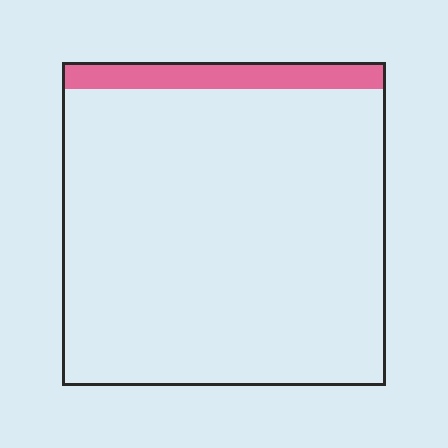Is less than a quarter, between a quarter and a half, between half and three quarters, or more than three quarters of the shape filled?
Less than a quarter.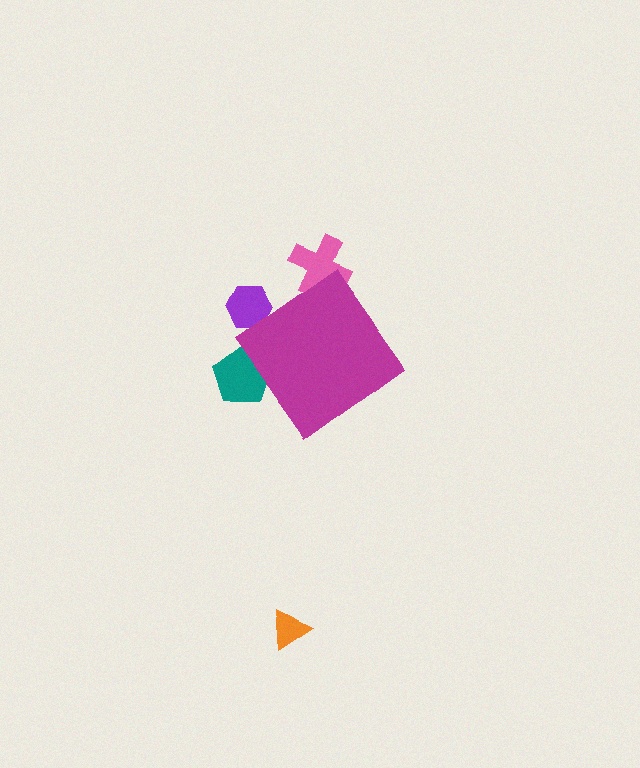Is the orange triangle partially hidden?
No, the orange triangle is fully visible.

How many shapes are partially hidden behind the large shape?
3 shapes are partially hidden.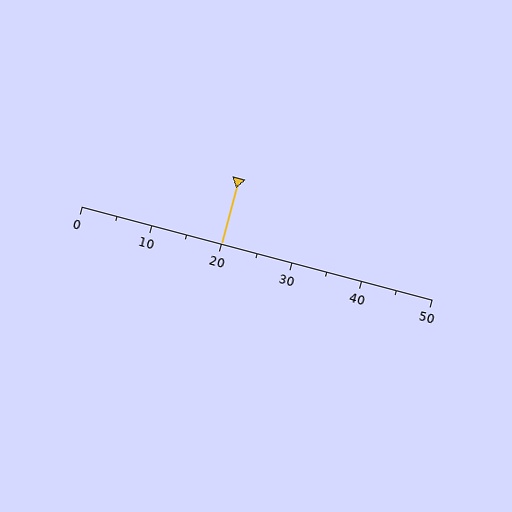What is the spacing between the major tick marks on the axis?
The major ticks are spaced 10 apart.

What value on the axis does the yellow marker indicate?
The marker indicates approximately 20.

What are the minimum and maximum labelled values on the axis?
The axis runs from 0 to 50.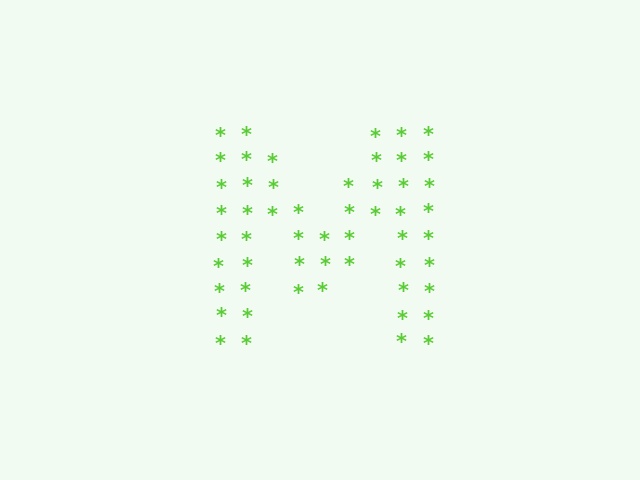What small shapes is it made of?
It is made of small asterisks.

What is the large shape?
The large shape is the letter M.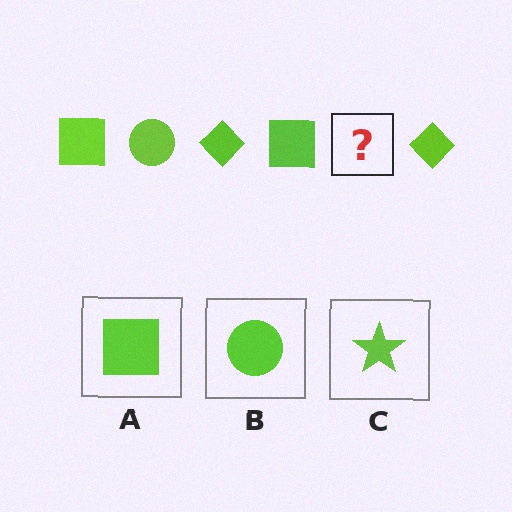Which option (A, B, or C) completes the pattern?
B.